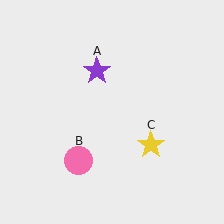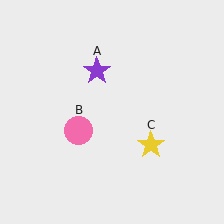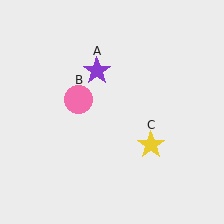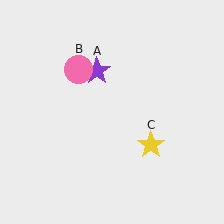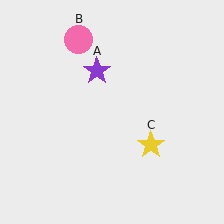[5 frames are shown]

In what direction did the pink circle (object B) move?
The pink circle (object B) moved up.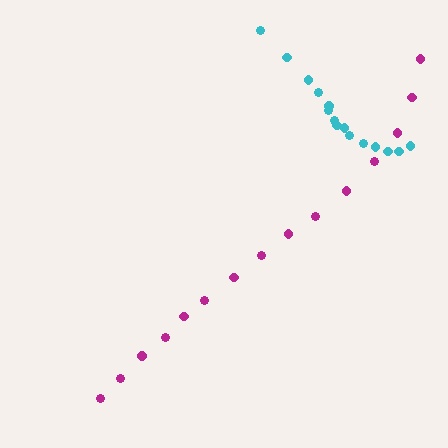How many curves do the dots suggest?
There are 2 distinct paths.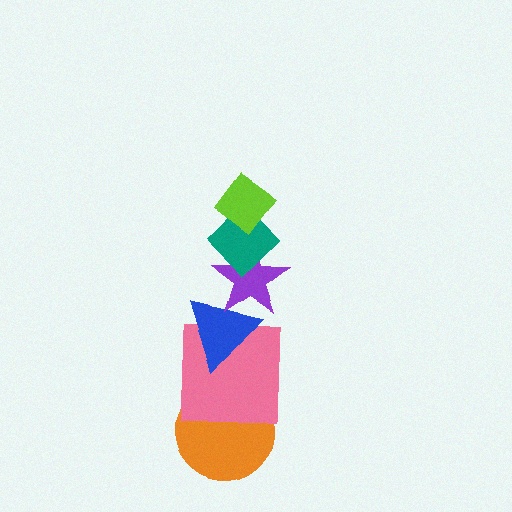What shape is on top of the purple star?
The teal diamond is on top of the purple star.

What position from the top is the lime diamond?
The lime diamond is 1st from the top.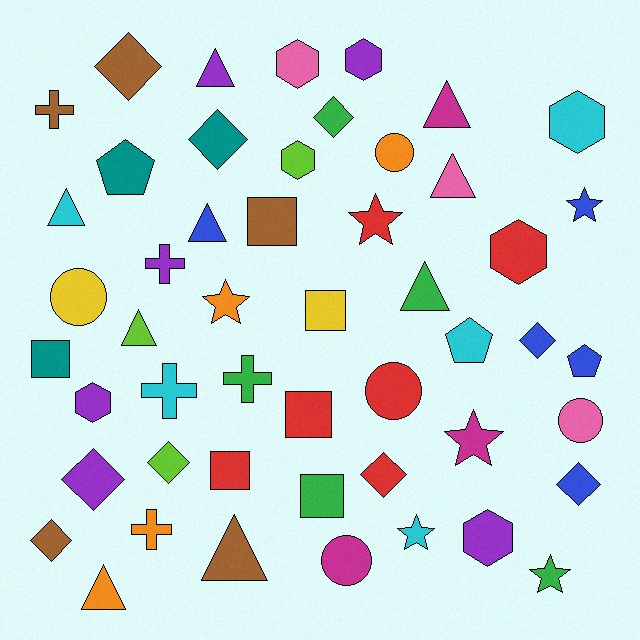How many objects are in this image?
There are 50 objects.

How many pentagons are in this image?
There are 3 pentagons.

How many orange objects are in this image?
There are 4 orange objects.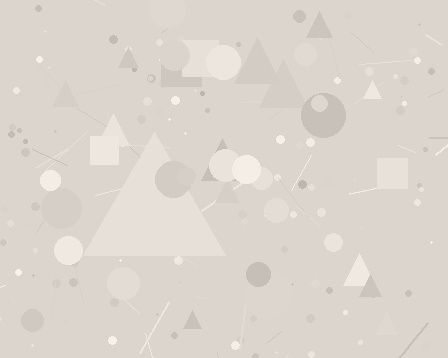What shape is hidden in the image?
A triangle is hidden in the image.